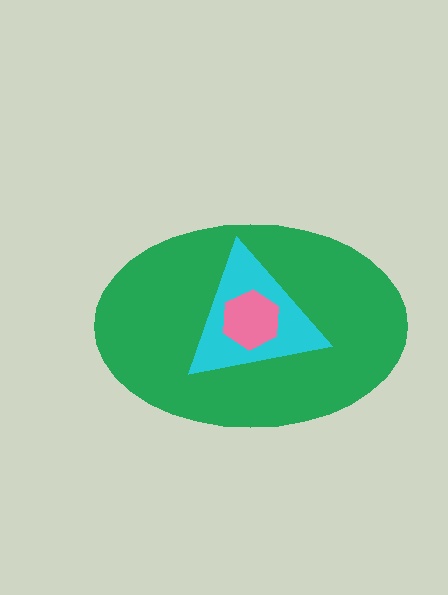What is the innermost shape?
The pink hexagon.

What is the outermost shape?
The green ellipse.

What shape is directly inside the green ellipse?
The cyan triangle.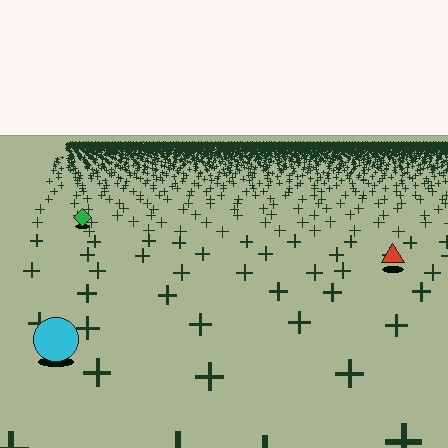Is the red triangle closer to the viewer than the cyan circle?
No. The cyan circle is closer — you can tell from the texture gradient: the ground texture is coarser near it.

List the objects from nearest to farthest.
From nearest to farthest: the cyan circle, the red triangle, the green diamond.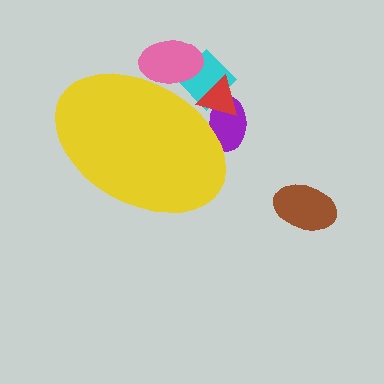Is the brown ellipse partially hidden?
No, the brown ellipse is fully visible.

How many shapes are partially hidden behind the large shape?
4 shapes are partially hidden.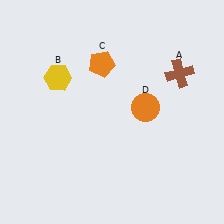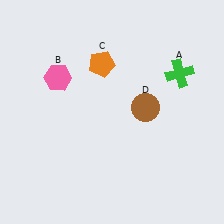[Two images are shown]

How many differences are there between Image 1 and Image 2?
There are 3 differences between the two images.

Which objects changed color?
A changed from brown to green. B changed from yellow to pink. D changed from orange to brown.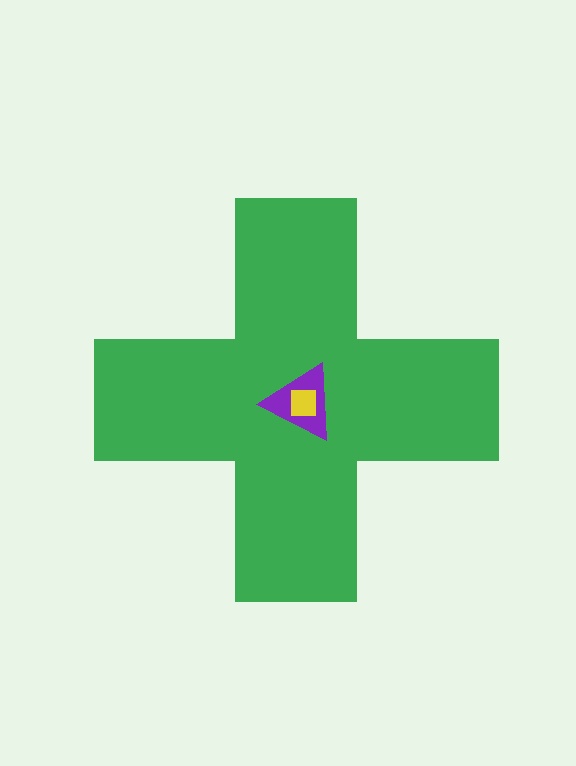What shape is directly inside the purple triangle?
The yellow square.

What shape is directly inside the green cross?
The purple triangle.